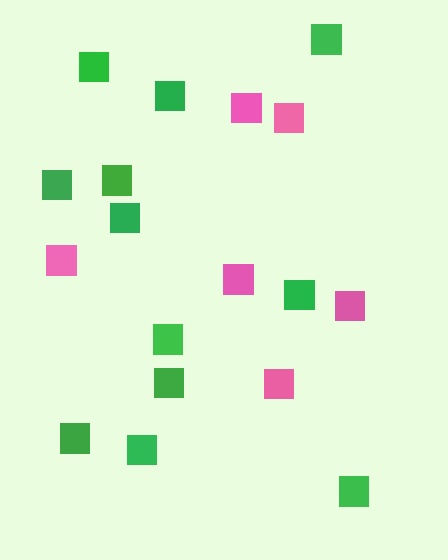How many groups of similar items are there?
There are 2 groups: one group of pink squares (6) and one group of green squares (12).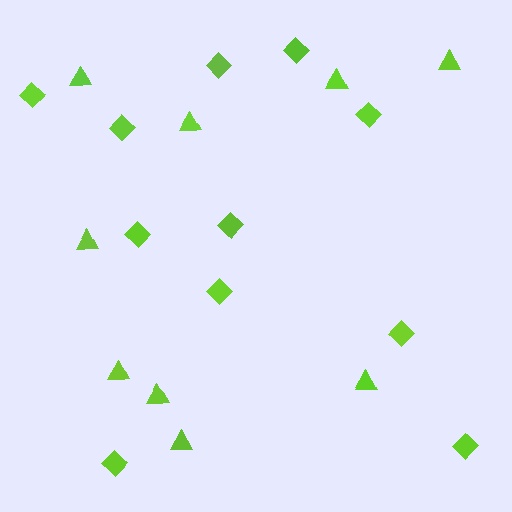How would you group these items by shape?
There are 2 groups: one group of triangles (9) and one group of diamonds (11).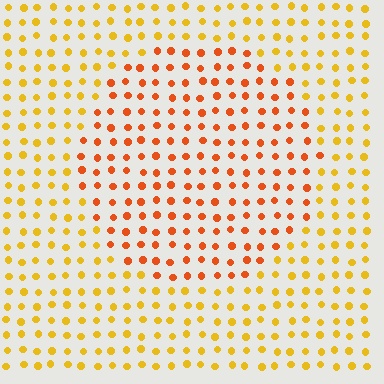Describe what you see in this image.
The image is filled with small yellow elements in a uniform arrangement. A circle-shaped region is visible where the elements are tinted to a slightly different hue, forming a subtle color boundary.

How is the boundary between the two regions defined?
The boundary is defined purely by a slight shift in hue (about 31 degrees). Spacing, size, and orientation are identical on both sides.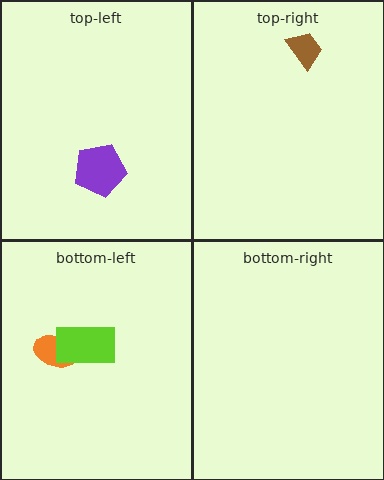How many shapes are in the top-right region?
1.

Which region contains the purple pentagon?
The top-left region.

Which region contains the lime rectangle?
The bottom-left region.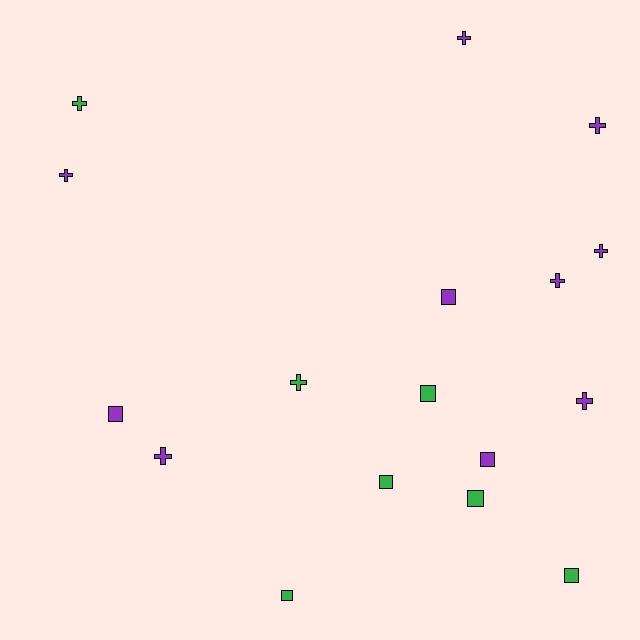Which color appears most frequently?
Purple, with 10 objects.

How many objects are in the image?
There are 17 objects.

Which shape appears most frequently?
Cross, with 9 objects.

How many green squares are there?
There are 5 green squares.